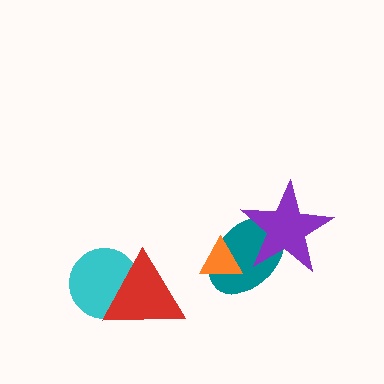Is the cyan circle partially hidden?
Yes, it is partially covered by another shape.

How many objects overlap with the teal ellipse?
2 objects overlap with the teal ellipse.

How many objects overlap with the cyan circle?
1 object overlaps with the cyan circle.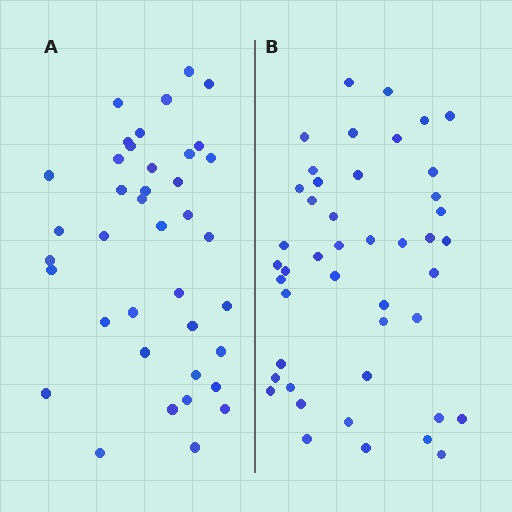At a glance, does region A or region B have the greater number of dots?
Region B (the right region) has more dots.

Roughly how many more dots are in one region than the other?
Region B has about 6 more dots than region A.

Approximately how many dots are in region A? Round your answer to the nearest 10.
About 40 dots. (The exact count is 39, which rounds to 40.)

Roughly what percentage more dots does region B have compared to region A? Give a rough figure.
About 15% more.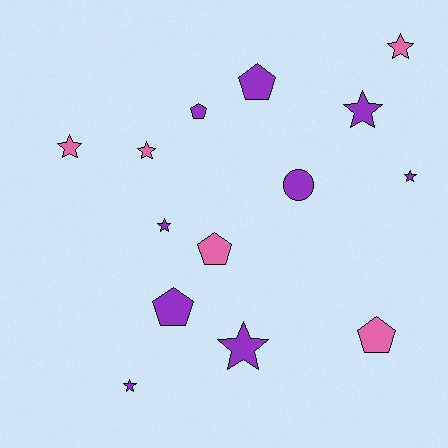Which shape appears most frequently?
Star, with 8 objects.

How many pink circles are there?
There are no pink circles.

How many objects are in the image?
There are 14 objects.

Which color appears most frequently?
Purple, with 9 objects.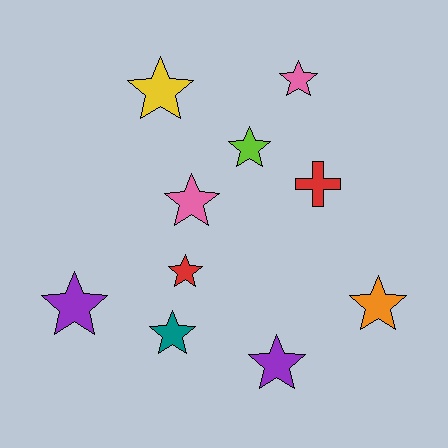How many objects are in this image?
There are 10 objects.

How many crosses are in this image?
There is 1 cross.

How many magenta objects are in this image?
There are no magenta objects.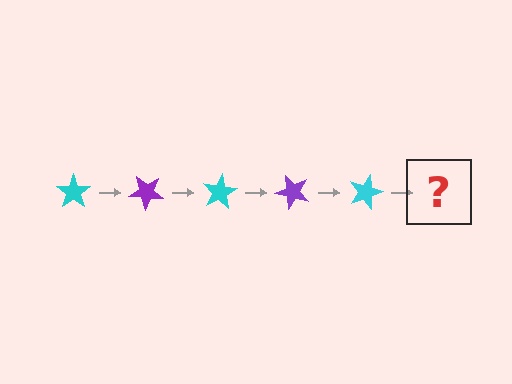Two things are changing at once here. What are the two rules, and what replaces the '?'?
The two rules are that it rotates 40 degrees each step and the color cycles through cyan and purple. The '?' should be a purple star, rotated 200 degrees from the start.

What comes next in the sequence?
The next element should be a purple star, rotated 200 degrees from the start.